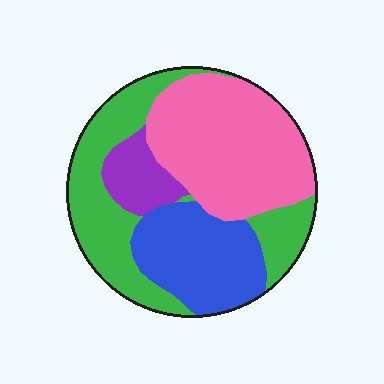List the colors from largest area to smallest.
From largest to smallest: pink, green, blue, purple.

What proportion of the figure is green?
Green covers around 30% of the figure.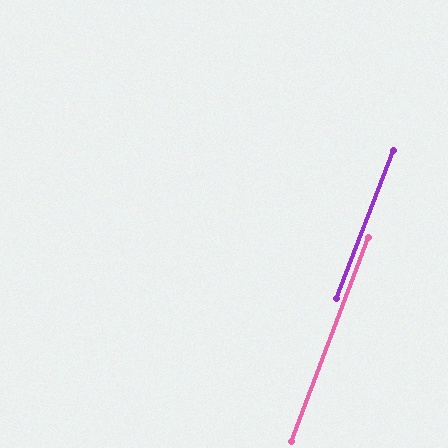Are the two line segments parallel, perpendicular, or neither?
Parallel — their directions differ by only 0.7°.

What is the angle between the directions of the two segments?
Approximately 1 degree.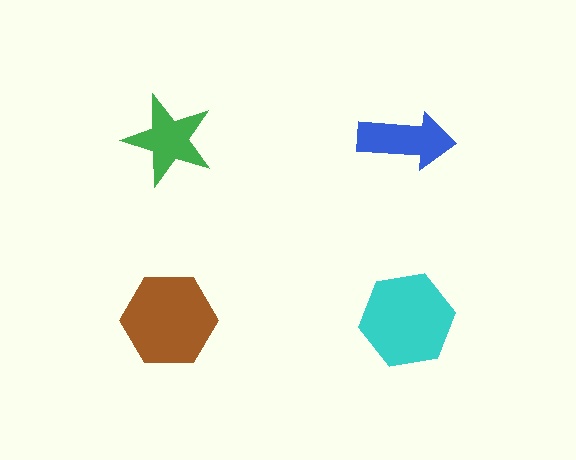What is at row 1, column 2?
A blue arrow.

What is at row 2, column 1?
A brown hexagon.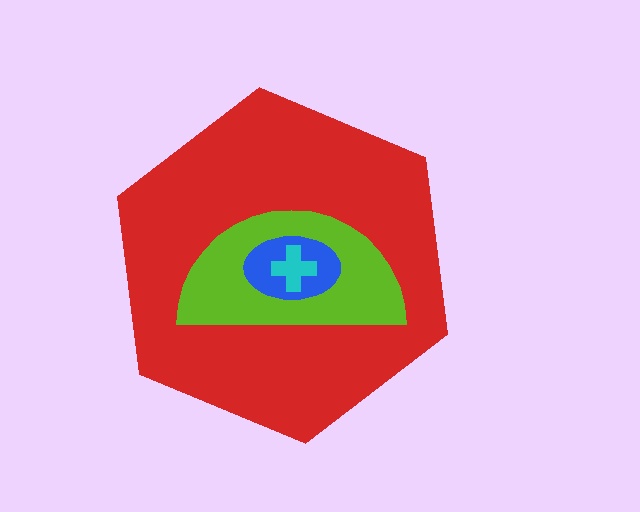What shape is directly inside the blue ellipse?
The cyan cross.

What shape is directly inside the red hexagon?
The lime semicircle.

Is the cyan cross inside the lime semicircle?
Yes.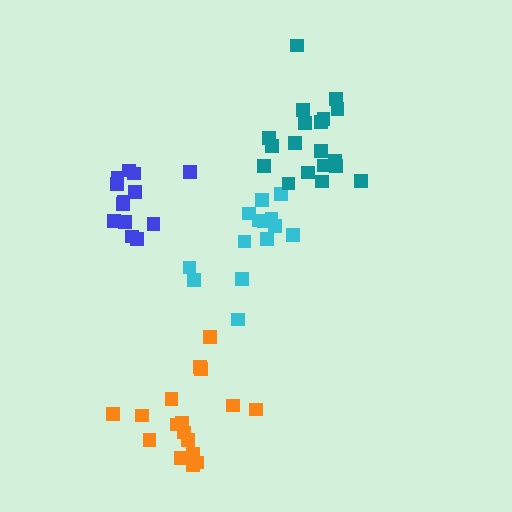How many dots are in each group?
Group 1: 14 dots, Group 2: 17 dots, Group 3: 13 dots, Group 4: 19 dots (63 total).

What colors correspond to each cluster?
The clusters are colored: cyan, orange, blue, teal.